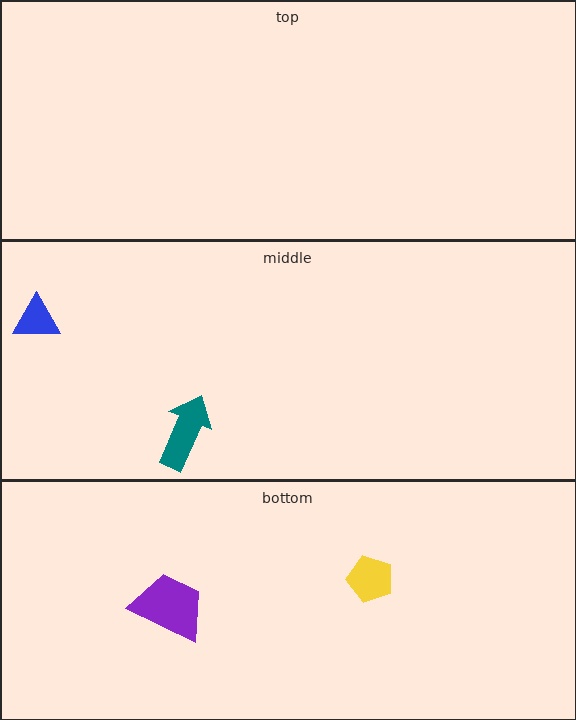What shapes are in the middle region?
The blue triangle, the teal arrow.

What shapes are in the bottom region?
The purple trapezoid, the yellow pentagon.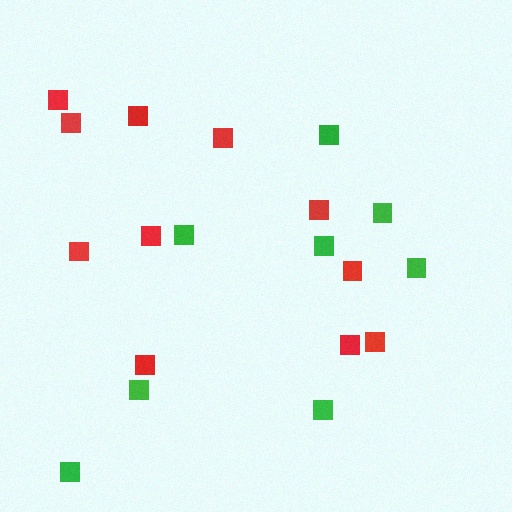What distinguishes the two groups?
There are 2 groups: one group of green squares (8) and one group of red squares (11).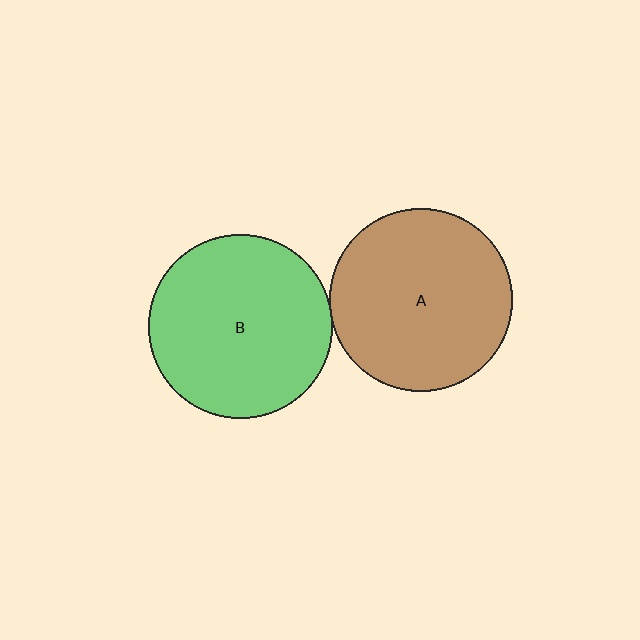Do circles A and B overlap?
Yes.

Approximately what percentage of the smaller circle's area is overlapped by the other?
Approximately 5%.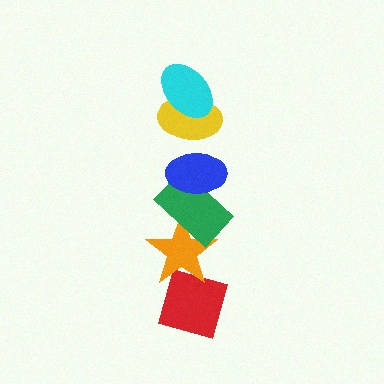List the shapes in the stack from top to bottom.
From top to bottom: the cyan ellipse, the yellow ellipse, the blue ellipse, the green rectangle, the orange star, the red diamond.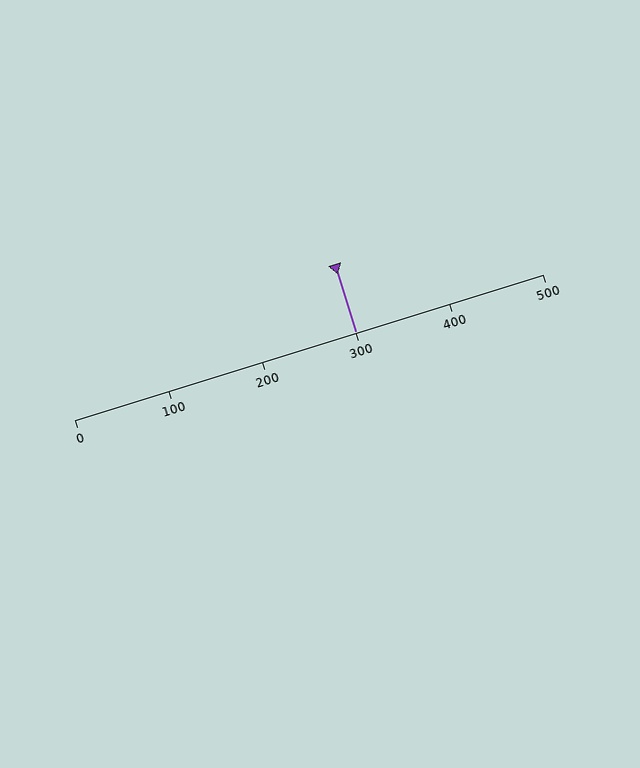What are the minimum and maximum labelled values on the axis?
The axis runs from 0 to 500.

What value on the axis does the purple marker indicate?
The marker indicates approximately 300.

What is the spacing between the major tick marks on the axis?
The major ticks are spaced 100 apart.